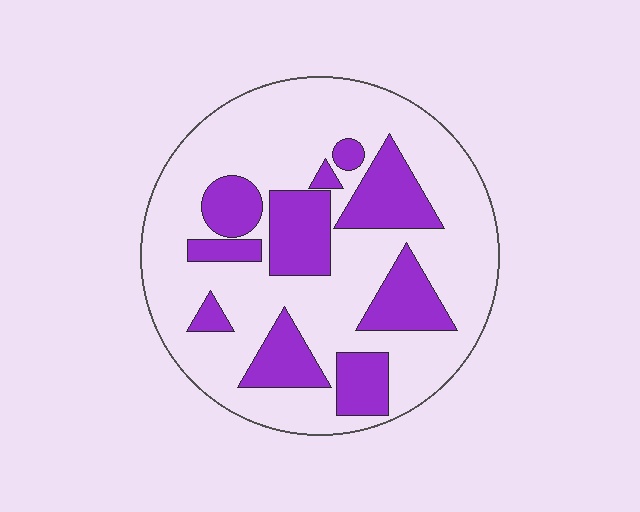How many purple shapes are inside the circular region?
10.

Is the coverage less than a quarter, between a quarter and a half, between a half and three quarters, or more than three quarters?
Between a quarter and a half.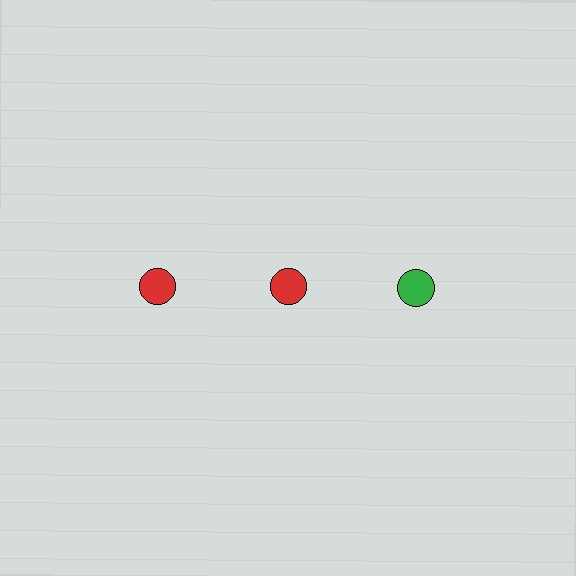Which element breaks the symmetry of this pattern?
The green circle in the top row, center column breaks the symmetry. All other shapes are red circles.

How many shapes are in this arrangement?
There are 3 shapes arranged in a grid pattern.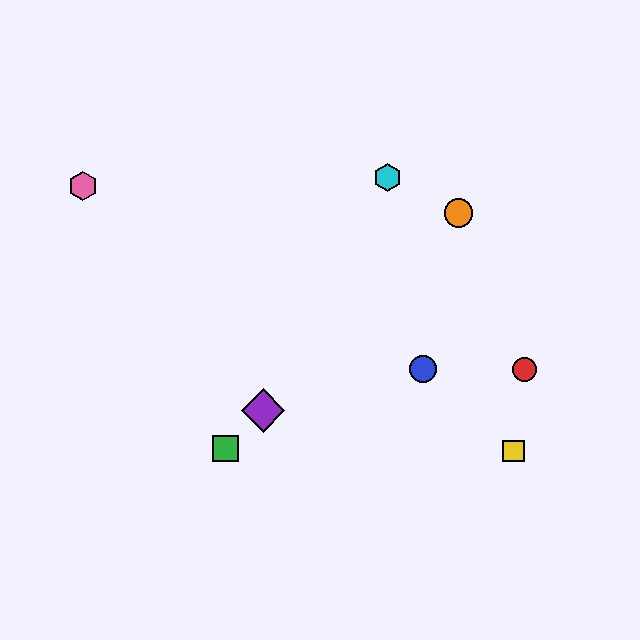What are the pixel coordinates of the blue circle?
The blue circle is at (423, 369).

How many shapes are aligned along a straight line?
3 shapes (the green square, the purple diamond, the orange circle) are aligned along a straight line.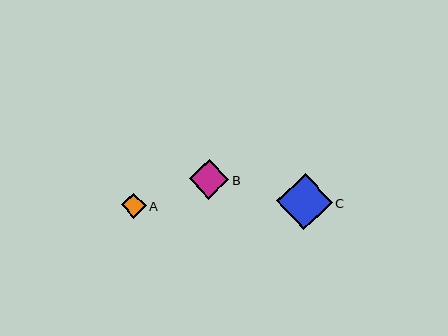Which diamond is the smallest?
Diamond A is the smallest with a size of approximately 25 pixels.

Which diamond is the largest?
Diamond C is the largest with a size of approximately 56 pixels.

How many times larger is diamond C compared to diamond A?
Diamond C is approximately 2.2 times the size of diamond A.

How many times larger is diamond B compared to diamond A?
Diamond B is approximately 1.6 times the size of diamond A.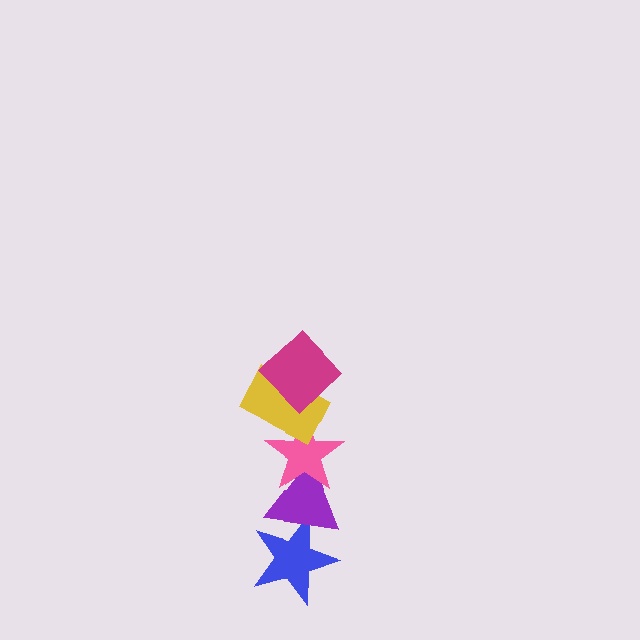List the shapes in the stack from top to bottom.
From top to bottom: the magenta diamond, the yellow rectangle, the pink star, the purple triangle, the blue star.